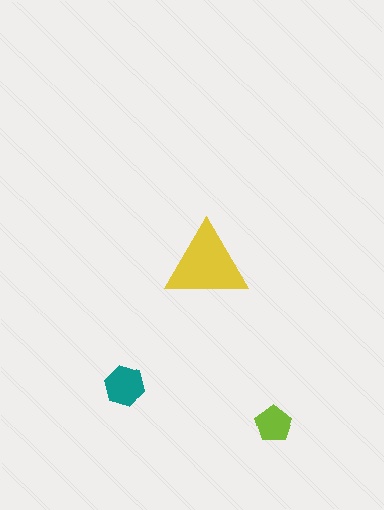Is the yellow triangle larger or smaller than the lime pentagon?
Larger.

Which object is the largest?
The yellow triangle.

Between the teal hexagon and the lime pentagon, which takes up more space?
The teal hexagon.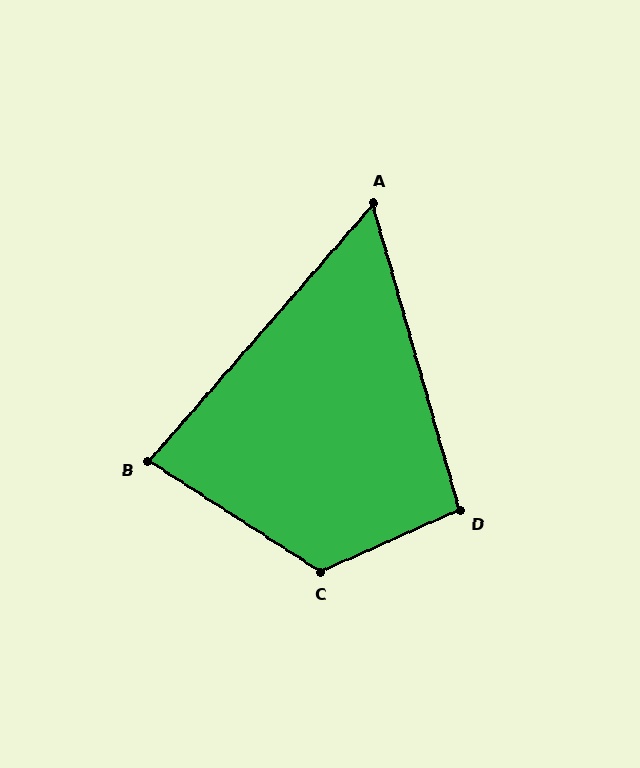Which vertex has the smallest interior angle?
A, at approximately 57 degrees.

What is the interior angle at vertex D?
Approximately 98 degrees (obtuse).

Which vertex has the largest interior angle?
C, at approximately 123 degrees.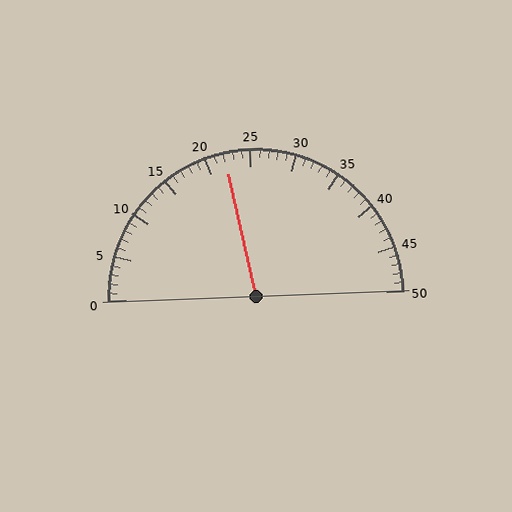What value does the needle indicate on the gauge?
The needle indicates approximately 22.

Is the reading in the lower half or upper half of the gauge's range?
The reading is in the lower half of the range (0 to 50).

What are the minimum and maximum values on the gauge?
The gauge ranges from 0 to 50.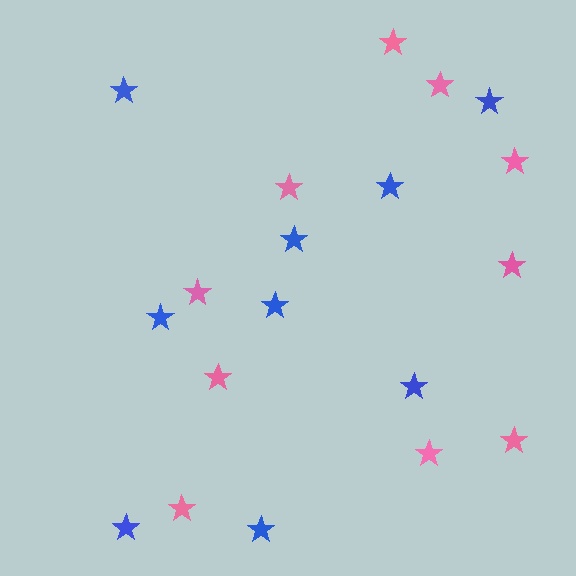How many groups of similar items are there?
There are 2 groups: one group of pink stars (10) and one group of blue stars (9).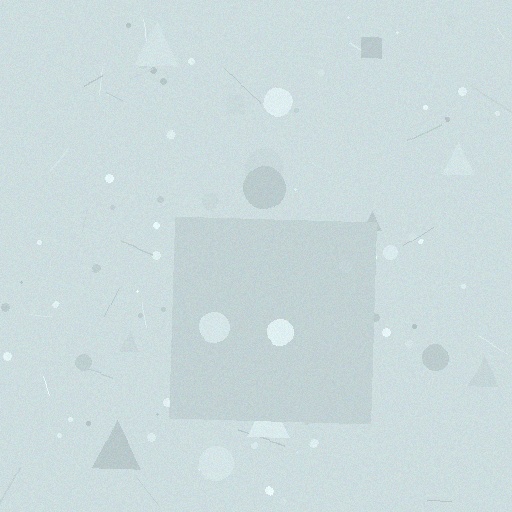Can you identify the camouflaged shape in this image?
The camouflaged shape is a square.